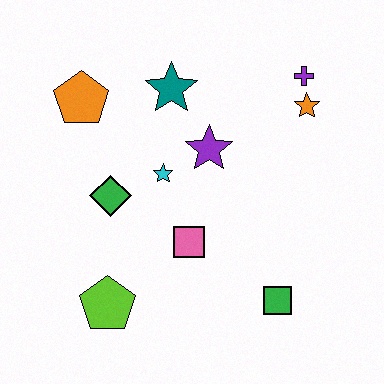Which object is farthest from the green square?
The orange pentagon is farthest from the green square.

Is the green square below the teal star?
Yes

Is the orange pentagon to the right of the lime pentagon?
No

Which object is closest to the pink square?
The cyan star is closest to the pink square.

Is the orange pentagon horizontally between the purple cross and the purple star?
No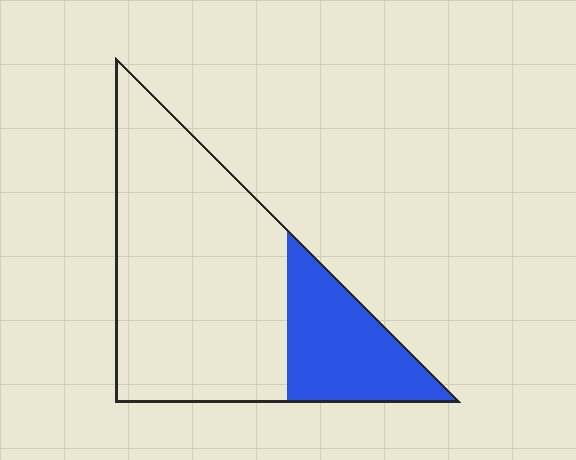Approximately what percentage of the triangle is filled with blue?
Approximately 25%.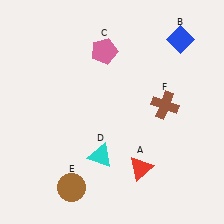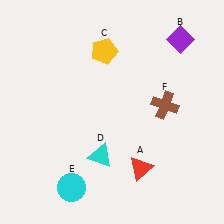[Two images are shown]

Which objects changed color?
B changed from blue to purple. C changed from pink to yellow. E changed from brown to cyan.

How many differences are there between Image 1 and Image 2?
There are 3 differences between the two images.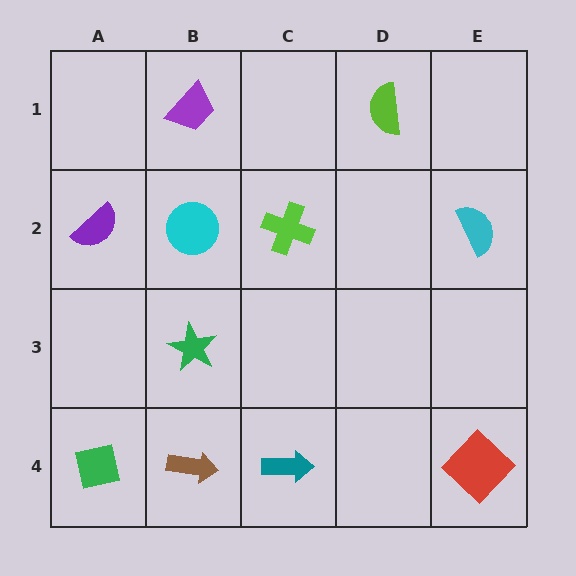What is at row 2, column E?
A cyan semicircle.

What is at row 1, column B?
A purple trapezoid.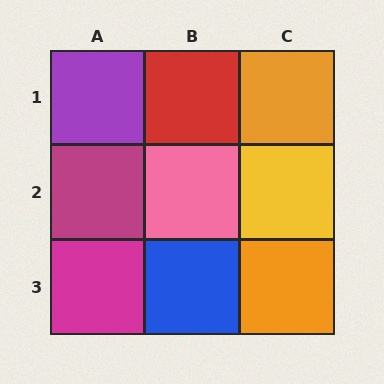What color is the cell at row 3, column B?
Blue.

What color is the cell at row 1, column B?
Red.